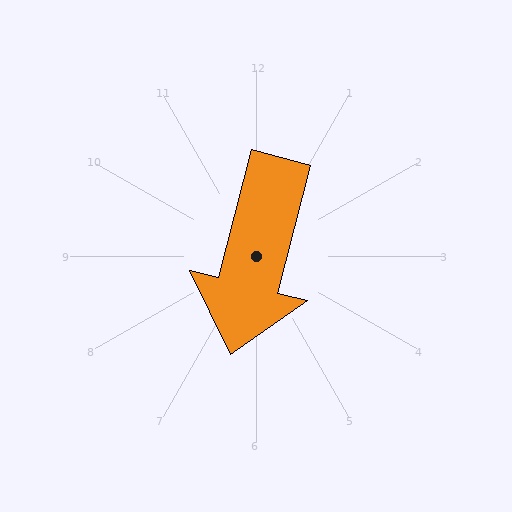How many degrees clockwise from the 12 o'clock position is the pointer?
Approximately 194 degrees.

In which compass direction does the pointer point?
South.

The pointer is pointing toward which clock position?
Roughly 6 o'clock.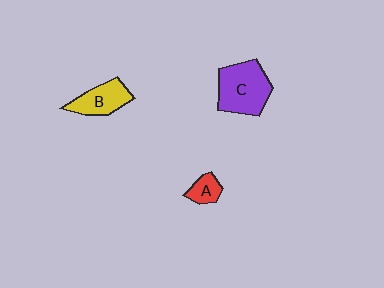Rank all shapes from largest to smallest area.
From largest to smallest: C (purple), B (yellow), A (red).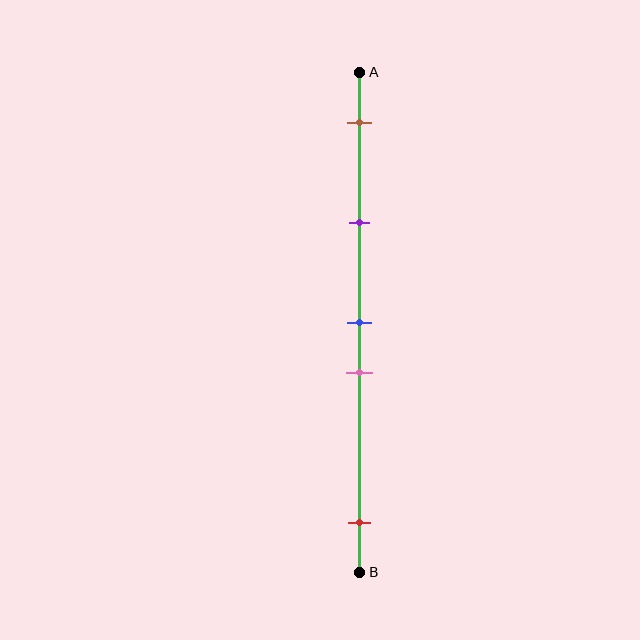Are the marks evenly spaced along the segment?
No, the marks are not evenly spaced.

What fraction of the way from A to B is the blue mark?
The blue mark is approximately 50% (0.5) of the way from A to B.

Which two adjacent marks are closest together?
The blue and pink marks are the closest adjacent pair.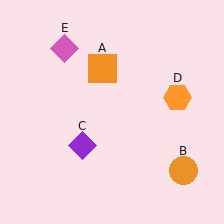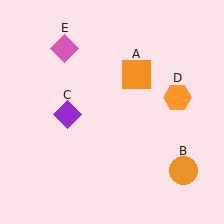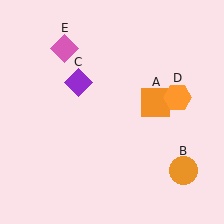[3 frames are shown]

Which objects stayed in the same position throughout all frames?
Orange circle (object B) and orange hexagon (object D) and pink diamond (object E) remained stationary.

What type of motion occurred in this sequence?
The orange square (object A), purple diamond (object C) rotated clockwise around the center of the scene.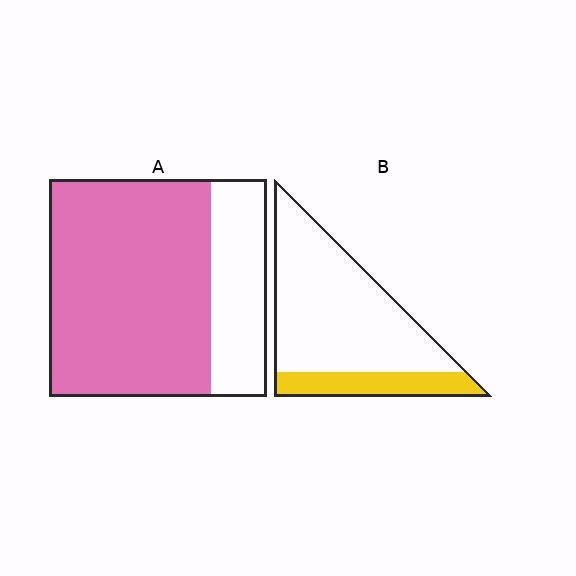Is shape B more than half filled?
No.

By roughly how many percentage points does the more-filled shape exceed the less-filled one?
By roughly 55 percentage points (A over B).